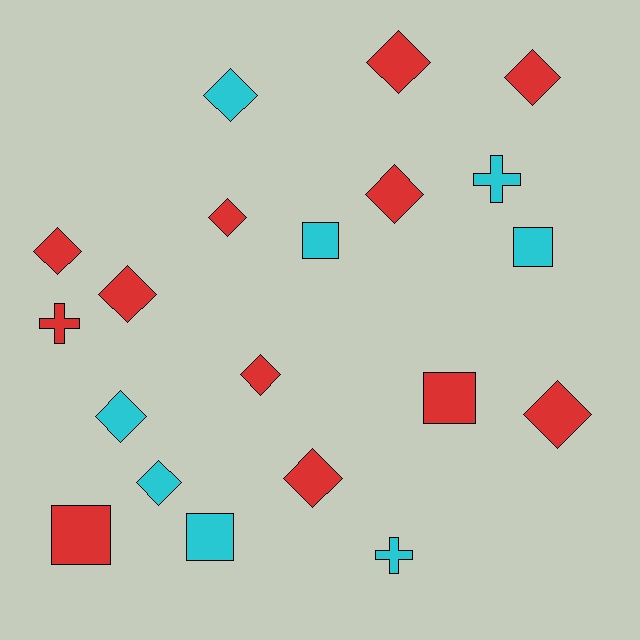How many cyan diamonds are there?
There are 3 cyan diamonds.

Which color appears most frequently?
Red, with 12 objects.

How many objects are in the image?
There are 20 objects.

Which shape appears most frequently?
Diamond, with 12 objects.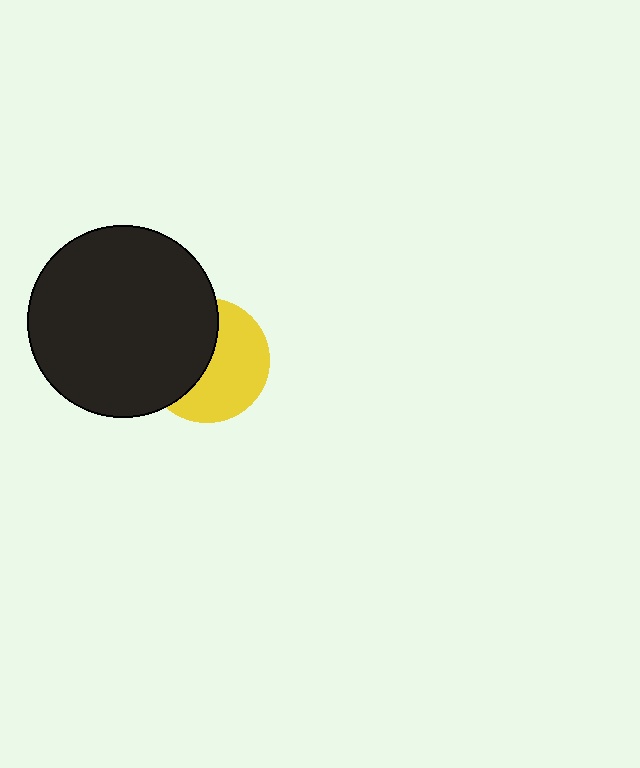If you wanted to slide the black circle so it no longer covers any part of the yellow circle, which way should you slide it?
Slide it left — that is the most direct way to separate the two shapes.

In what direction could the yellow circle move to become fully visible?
The yellow circle could move right. That would shift it out from behind the black circle entirely.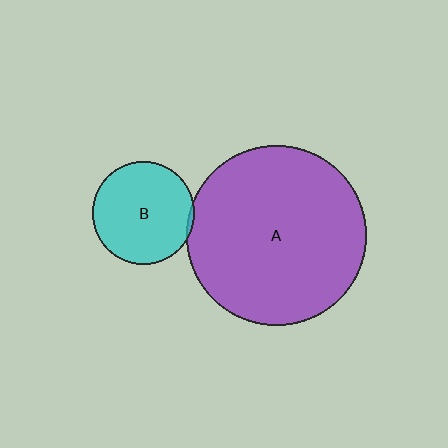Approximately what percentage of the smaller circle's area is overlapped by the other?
Approximately 5%.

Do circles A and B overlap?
Yes.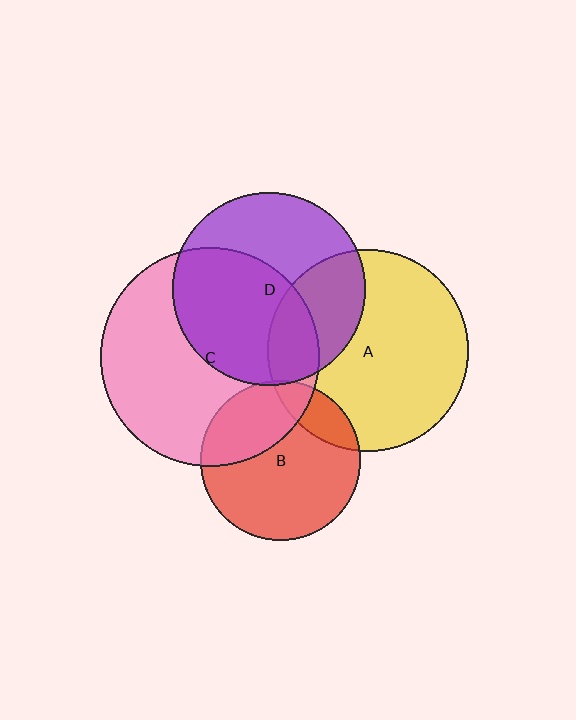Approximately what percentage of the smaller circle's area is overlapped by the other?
Approximately 30%.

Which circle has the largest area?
Circle C (pink).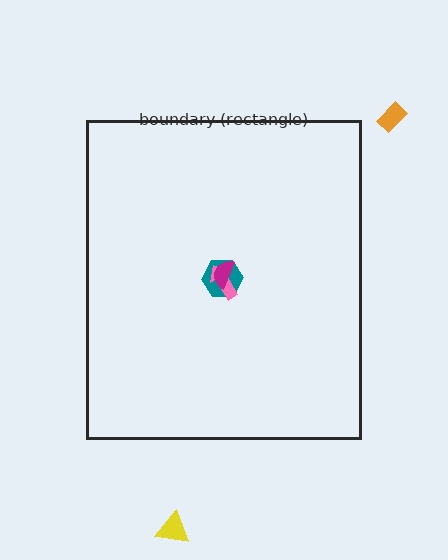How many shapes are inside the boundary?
3 inside, 2 outside.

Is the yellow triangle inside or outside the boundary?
Outside.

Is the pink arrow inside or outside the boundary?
Inside.